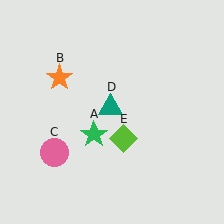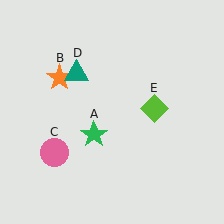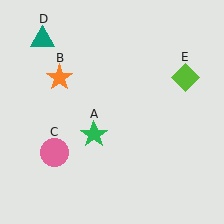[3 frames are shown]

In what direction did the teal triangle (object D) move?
The teal triangle (object D) moved up and to the left.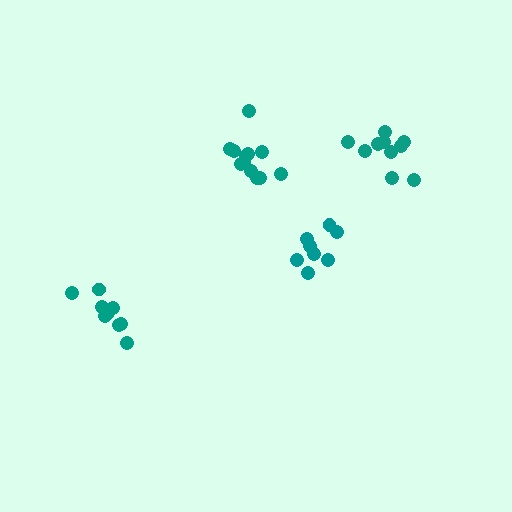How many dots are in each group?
Group 1: 8 dots, Group 2: 9 dots, Group 3: 10 dots, Group 4: 12 dots (39 total).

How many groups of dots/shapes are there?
There are 4 groups.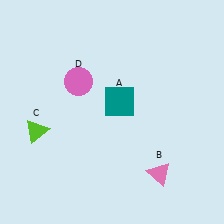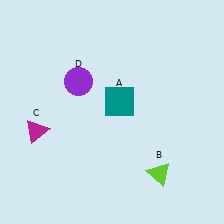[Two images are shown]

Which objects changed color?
B changed from pink to lime. C changed from lime to magenta. D changed from pink to purple.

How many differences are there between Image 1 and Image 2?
There are 3 differences between the two images.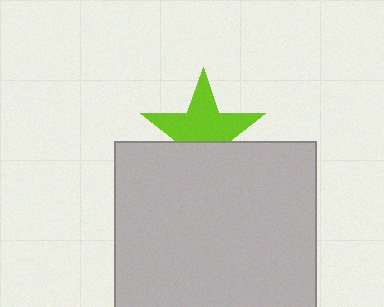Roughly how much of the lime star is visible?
About half of it is visible (roughly 63%).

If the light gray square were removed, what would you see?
You would see the complete lime star.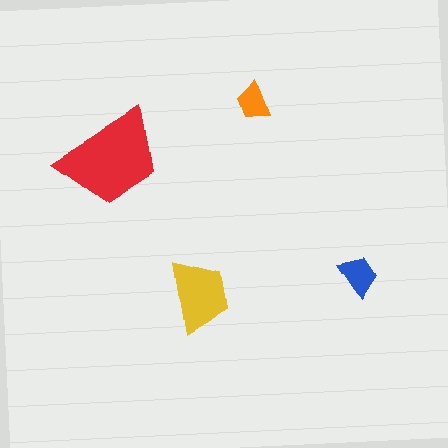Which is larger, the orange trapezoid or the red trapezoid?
The red one.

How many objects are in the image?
There are 4 objects in the image.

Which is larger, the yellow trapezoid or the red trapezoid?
The red one.